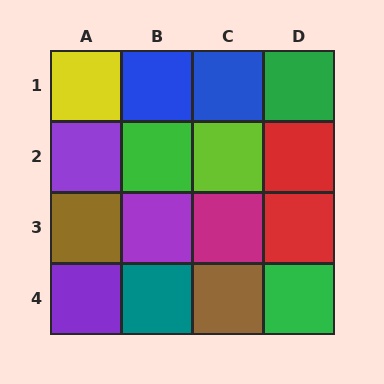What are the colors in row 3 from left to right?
Brown, purple, magenta, red.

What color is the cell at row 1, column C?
Blue.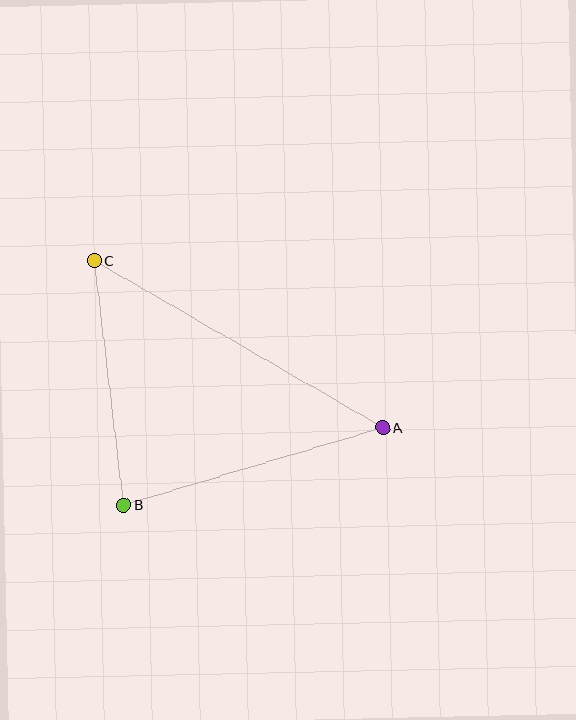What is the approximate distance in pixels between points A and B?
The distance between A and B is approximately 270 pixels.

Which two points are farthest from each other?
Points A and C are farthest from each other.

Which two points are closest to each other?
Points B and C are closest to each other.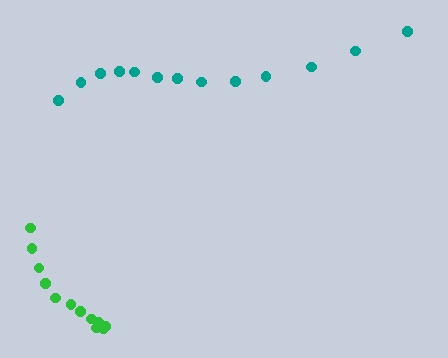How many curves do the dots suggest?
There are 2 distinct paths.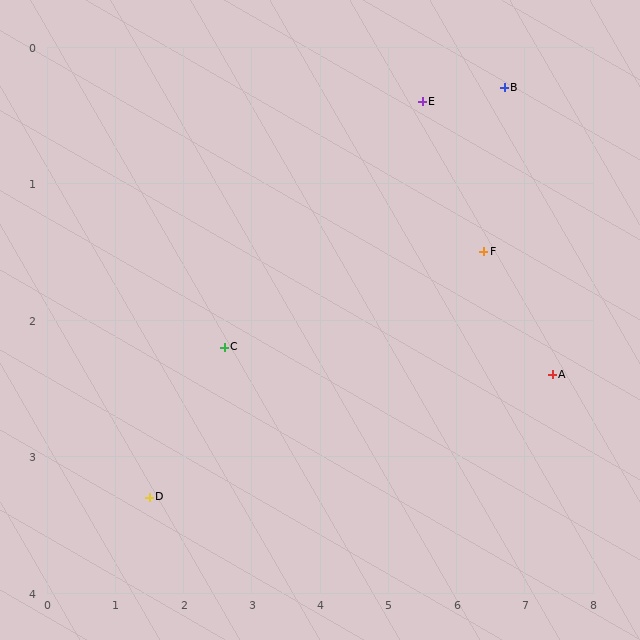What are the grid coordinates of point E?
Point E is at approximately (5.5, 0.4).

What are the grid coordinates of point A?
Point A is at approximately (7.4, 2.4).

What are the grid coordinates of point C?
Point C is at approximately (2.6, 2.2).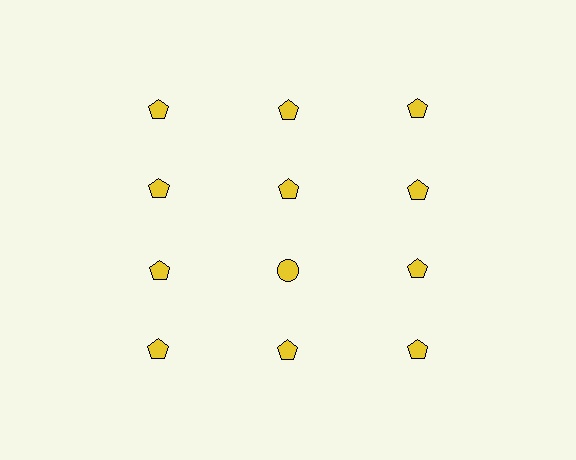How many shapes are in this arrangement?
There are 12 shapes arranged in a grid pattern.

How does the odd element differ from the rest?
It has a different shape: circle instead of pentagon.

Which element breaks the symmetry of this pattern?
The yellow circle in the third row, second from left column breaks the symmetry. All other shapes are yellow pentagons.